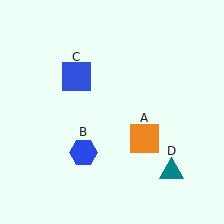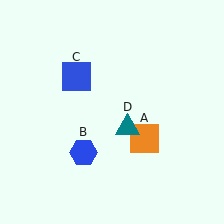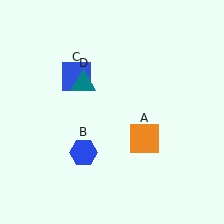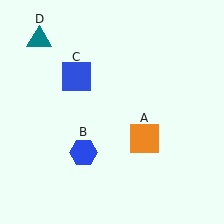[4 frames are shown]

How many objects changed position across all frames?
1 object changed position: teal triangle (object D).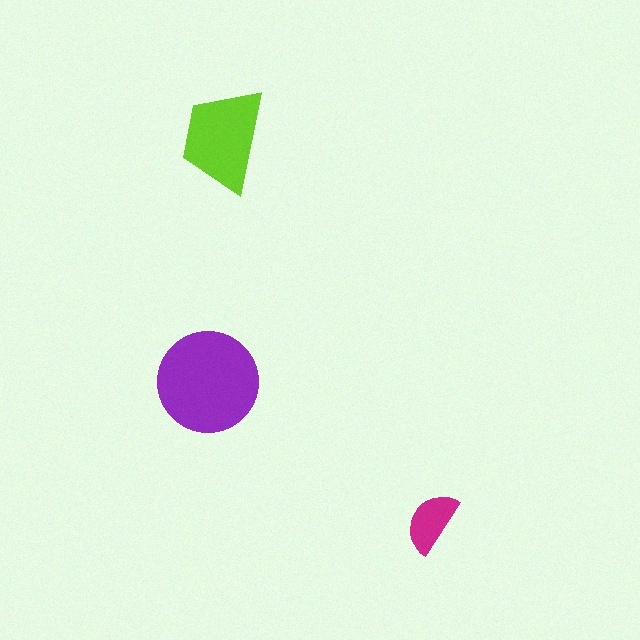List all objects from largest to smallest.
The purple circle, the lime trapezoid, the magenta semicircle.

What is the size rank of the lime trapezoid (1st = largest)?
2nd.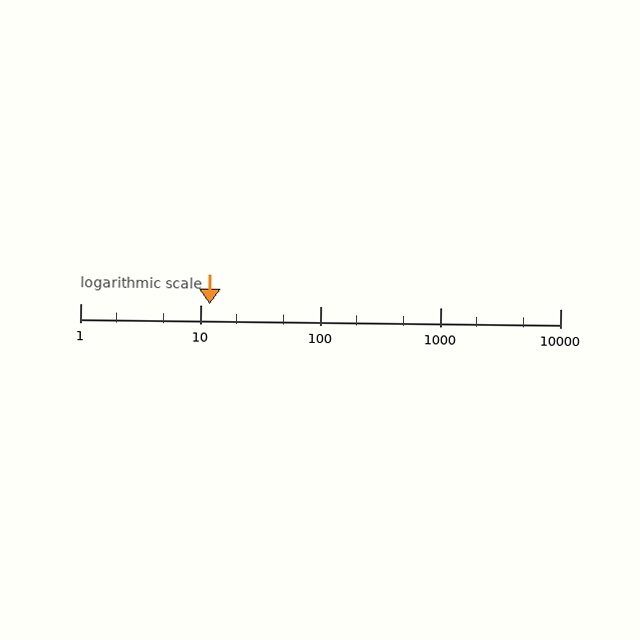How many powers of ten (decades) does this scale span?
The scale spans 4 decades, from 1 to 10000.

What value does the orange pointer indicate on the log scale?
The pointer indicates approximately 12.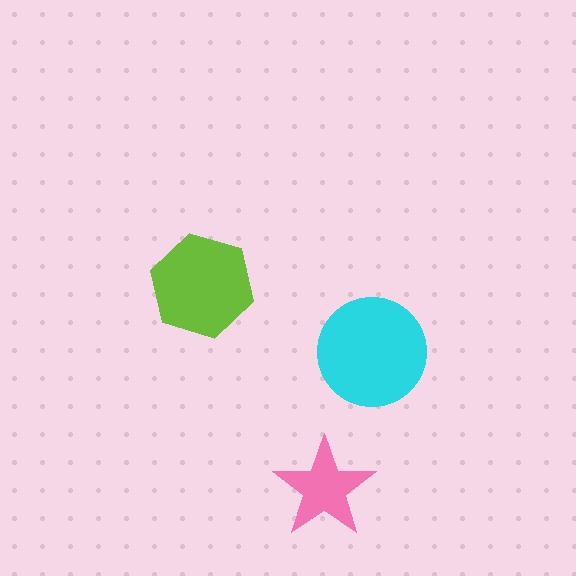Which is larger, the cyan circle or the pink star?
The cyan circle.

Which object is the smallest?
The pink star.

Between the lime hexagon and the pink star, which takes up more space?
The lime hexagon.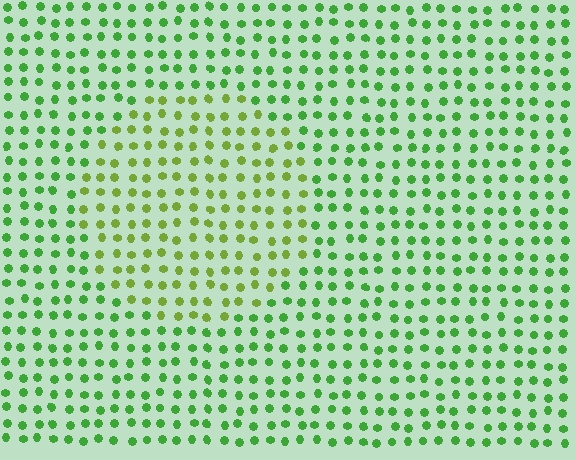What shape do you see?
I see a circle.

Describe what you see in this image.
The image is filled with small green elements in a uniform arrangement. A circle-shaped region is visible where the elements are tinted to a slightly different hue, forming a subtle color boundary.